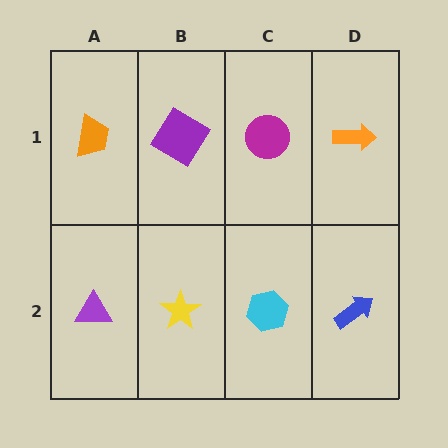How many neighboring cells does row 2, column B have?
3.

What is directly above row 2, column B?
A purple diamond.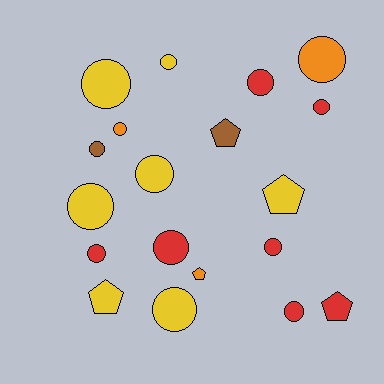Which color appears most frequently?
Yellow, with 7 objects.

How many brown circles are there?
There is 1 brown circle.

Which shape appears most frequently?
Circle, with 14 objects.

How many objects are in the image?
There are 19 objects.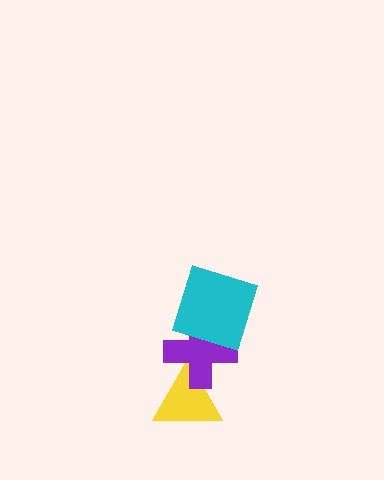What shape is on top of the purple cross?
The cyan square is on top of the purple cross.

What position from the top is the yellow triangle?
The yellow triangle is 3rd from the top.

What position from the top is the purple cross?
The purple cross is 2nd from the top.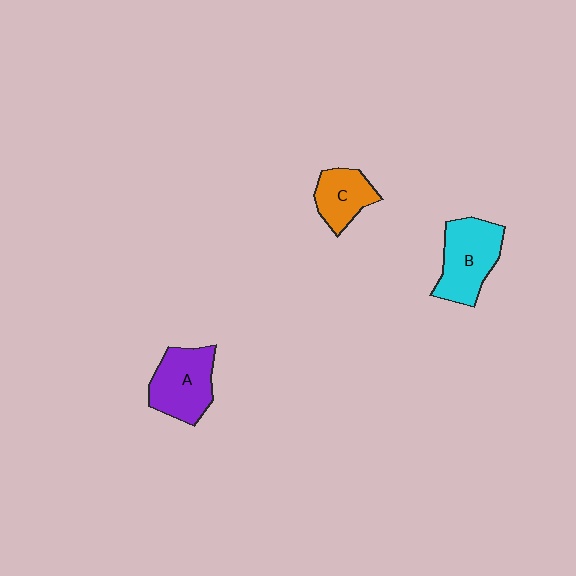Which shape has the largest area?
Shape B (cyan).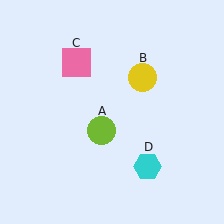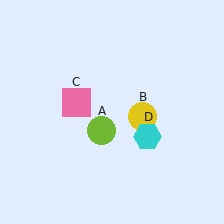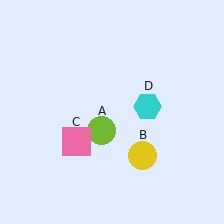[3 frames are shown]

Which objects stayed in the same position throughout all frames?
Lime circle (object A) remained stationary.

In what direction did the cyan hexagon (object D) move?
The cyan hexagon (object D) moved up.